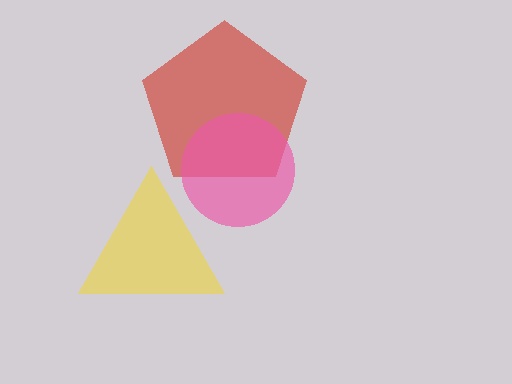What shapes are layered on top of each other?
The layered shapes are: a yellow triangle, a red pentagon, a pink circle.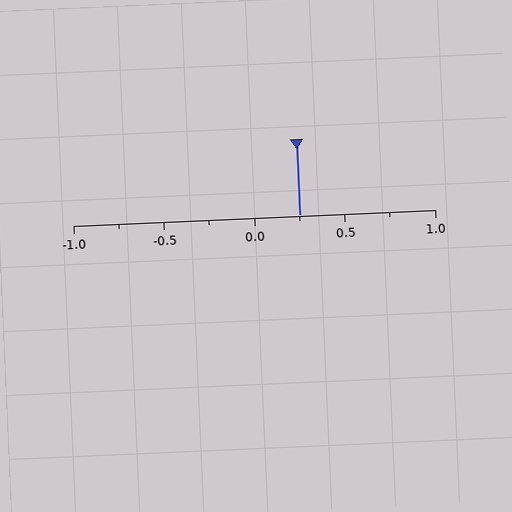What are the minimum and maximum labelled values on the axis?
The axis runs from -1.0 to 1.0.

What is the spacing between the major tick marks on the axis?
The major ticks are spaced 0.5 apart.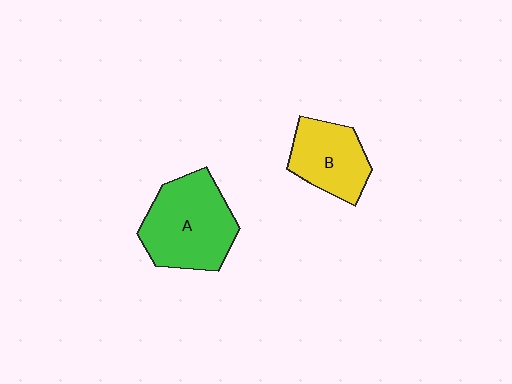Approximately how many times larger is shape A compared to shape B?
Approximately 1.5 times.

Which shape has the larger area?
Shape A (green).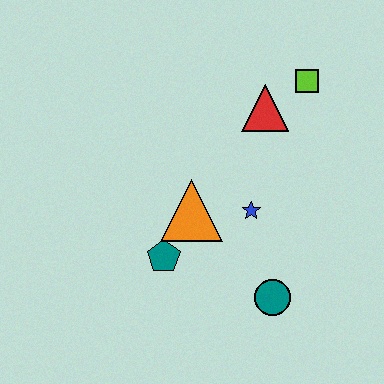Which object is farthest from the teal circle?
The lime square is farthest from the teal circle.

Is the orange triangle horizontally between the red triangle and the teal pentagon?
Yes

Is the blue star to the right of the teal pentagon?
Yes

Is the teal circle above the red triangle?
No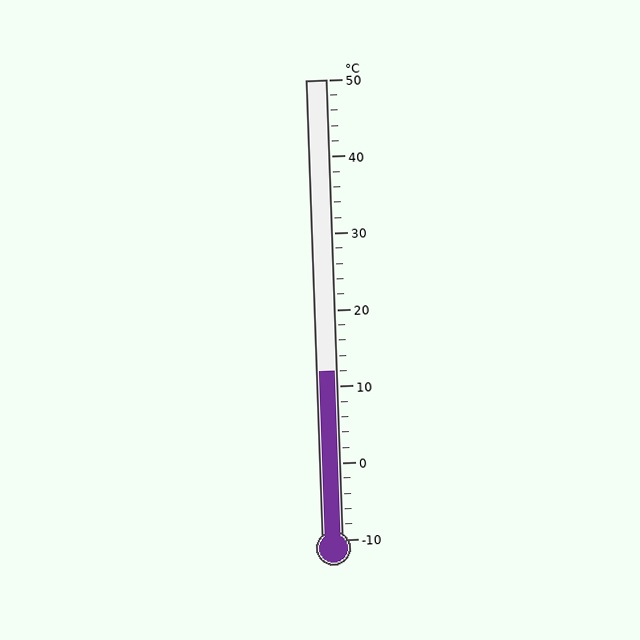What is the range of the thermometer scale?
The thermometer scale ranges from -10°C to 50°C.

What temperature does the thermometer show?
The thermometer shows approximately 12°C.